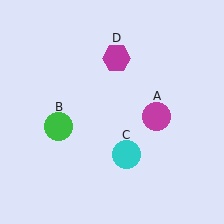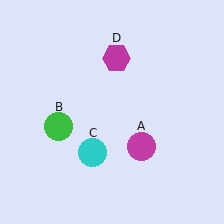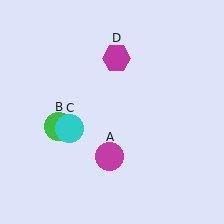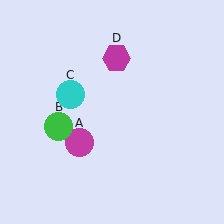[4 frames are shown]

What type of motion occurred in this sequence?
The magenta circle (object A), cyan circle (object C) rotated clockwise around the center of the scene.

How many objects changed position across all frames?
2 objects changed position: magenta circle (object A), cyan circle (object C).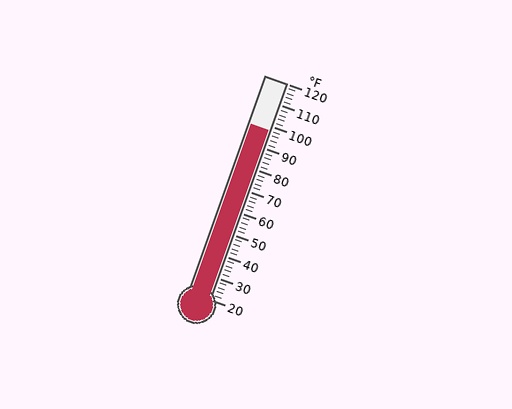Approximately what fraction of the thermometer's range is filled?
The thermometer is filled to approximately 80% of its range.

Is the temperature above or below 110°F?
The temperature is below 110°F.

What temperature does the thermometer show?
The thermometer shows approximately 98°F.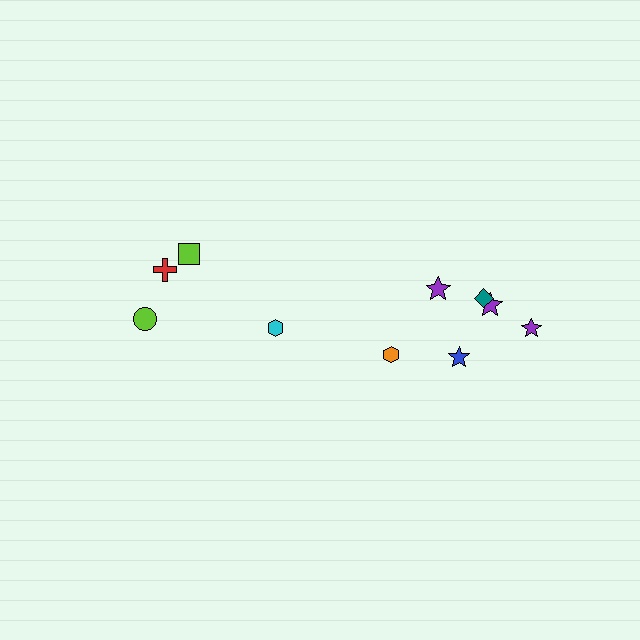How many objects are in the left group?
There are 4 objects.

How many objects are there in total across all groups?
There are 10 objects.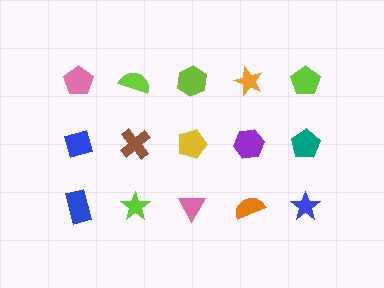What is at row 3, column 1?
A blue rectangle.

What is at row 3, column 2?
A lime star.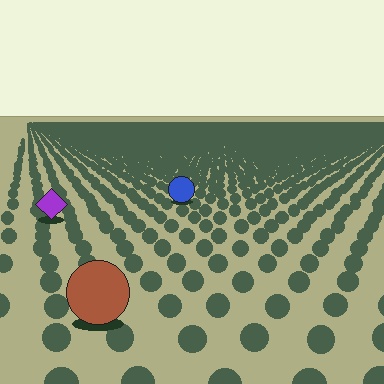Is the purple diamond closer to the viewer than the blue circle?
Yes. The purple diamond is closer — you can tell from the texture gradient: the ground texture is coarser near it.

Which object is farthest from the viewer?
The blue circle is farthest from the viewer. It appears smaller and the ground texture around it is denser.